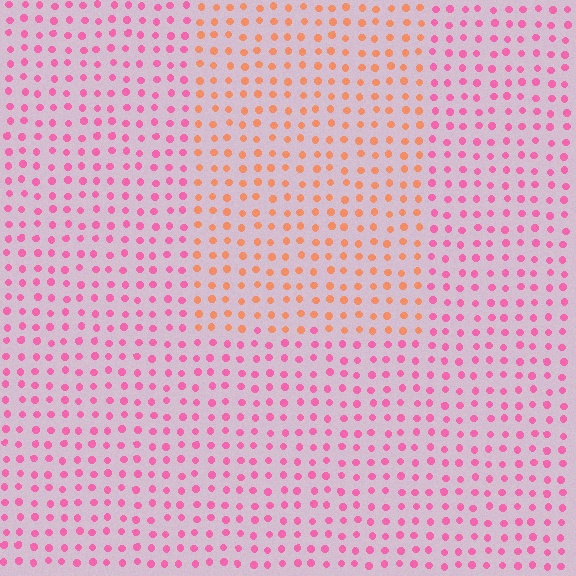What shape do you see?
I see a rectangle.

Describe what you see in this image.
The image is filled with small pink elements in a uniform arrangement. A rectangle-shaped region is visible where the elements are tinted to a slightly different hue, forming a subtle color boundary.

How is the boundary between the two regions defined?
The boundary is defined purely by a slight shift in hue (about 48 degrees). Spacing, size, and orientation are identical on both sides.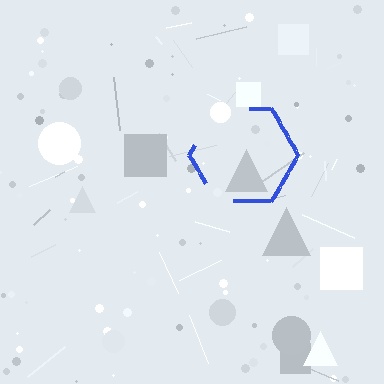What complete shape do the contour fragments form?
The contour fragments form a hexagon.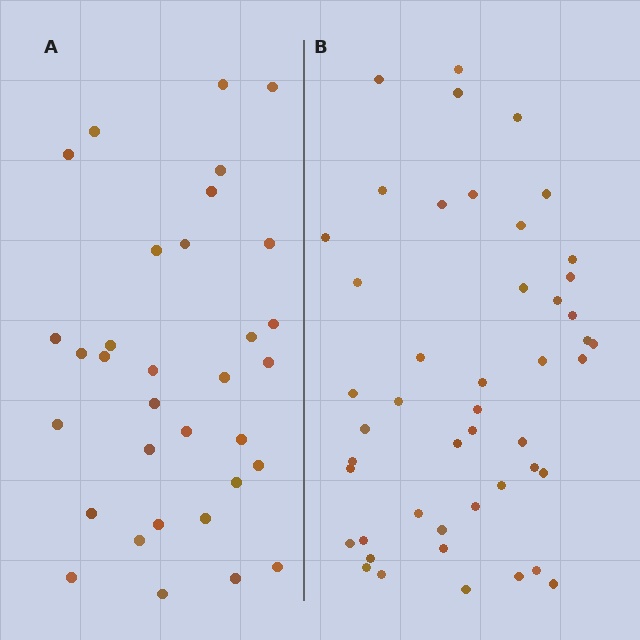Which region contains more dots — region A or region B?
Region B (the right region) has more dots.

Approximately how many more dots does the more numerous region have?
Region B has approximately 15 more dots than region A.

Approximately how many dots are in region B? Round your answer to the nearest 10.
About 50 dots. (The exact count is 47, which rounds to 50.)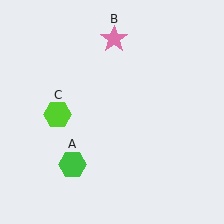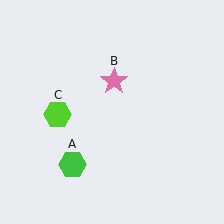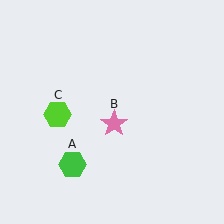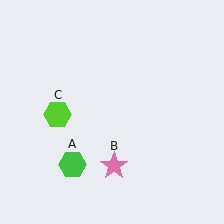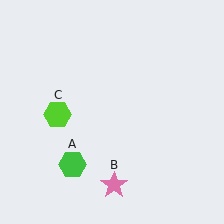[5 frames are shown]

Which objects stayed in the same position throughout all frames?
Green hexagon (object A) and lime hexagon (object C) remained stationary.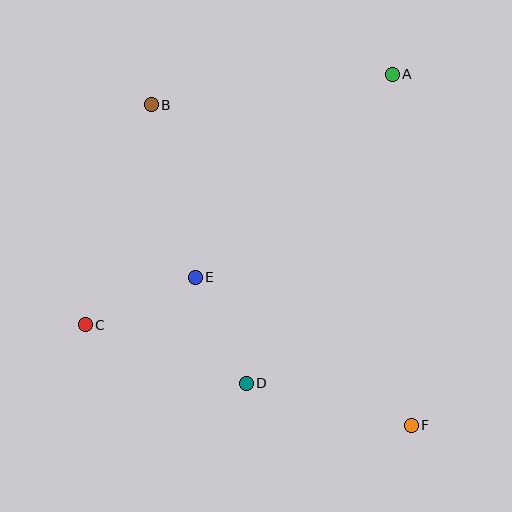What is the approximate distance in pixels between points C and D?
The distance between C and D is approximately 171 pixels.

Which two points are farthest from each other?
Points B and F are farthest from each other.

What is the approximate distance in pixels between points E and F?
The distance between E and F is approximately 262 pixels.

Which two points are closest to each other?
Points D and E are closest to each other.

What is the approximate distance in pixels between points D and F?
The distance between D and F is approximately 170 pixels.